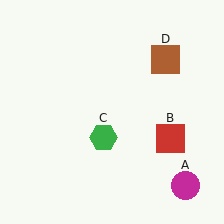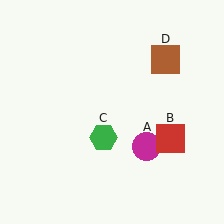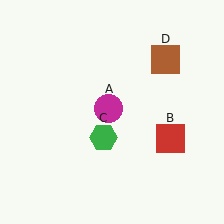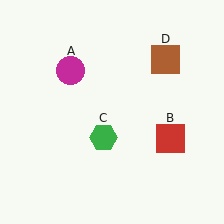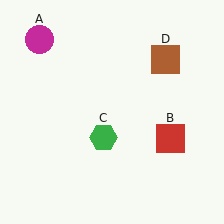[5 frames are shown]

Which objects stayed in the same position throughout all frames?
Red square (object B) and green hexagon (object C) and brown square (object D) remained stationary.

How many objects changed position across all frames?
1 object changed position: magenta circle (object A).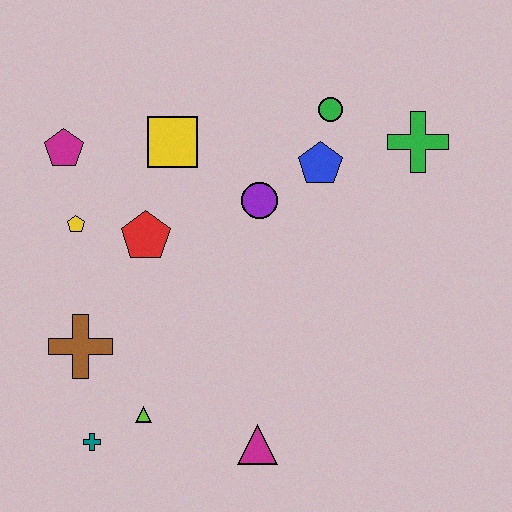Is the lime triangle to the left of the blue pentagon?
Yes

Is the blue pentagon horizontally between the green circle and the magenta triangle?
Yes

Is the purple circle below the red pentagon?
No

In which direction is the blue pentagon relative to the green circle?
The blue pentagon is below the green circle.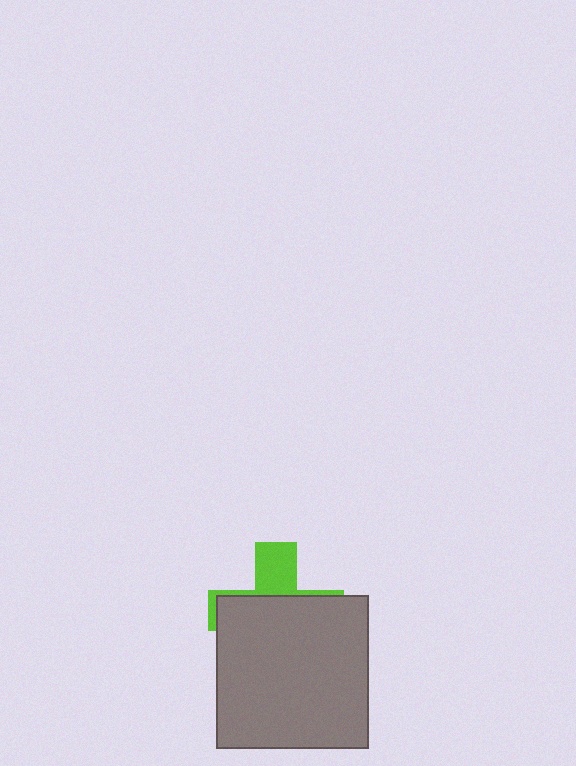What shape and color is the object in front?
The object in front is a gray square.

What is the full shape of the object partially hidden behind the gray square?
The partially hidden object is a lime cross.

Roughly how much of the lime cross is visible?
A small part of it is visible (roughly 32%).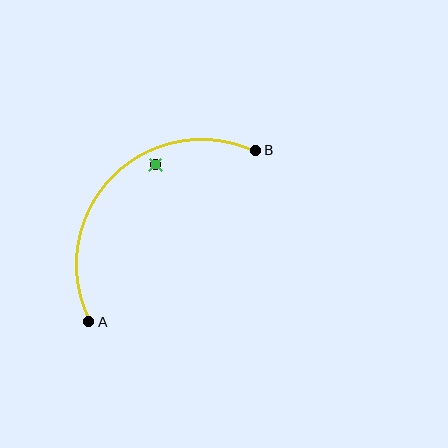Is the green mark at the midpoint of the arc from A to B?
No — the green mark does not lie on the arc at all. It sits slightly inside the curve.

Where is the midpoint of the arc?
The arc midpoint is the point on the curve farthest from the straight line joining A and B. It sits above and to the left of that line.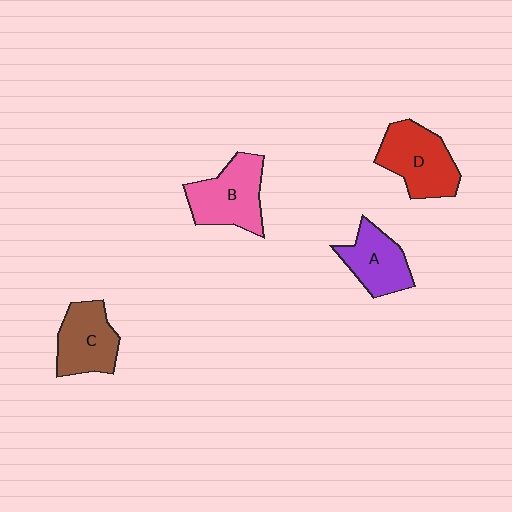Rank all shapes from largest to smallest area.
From largest to smallest: D (red), B (pink), C (brown), A (purple).